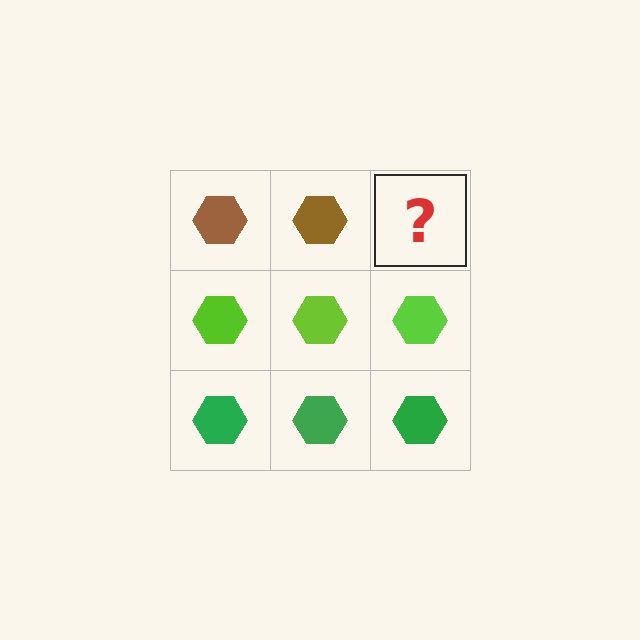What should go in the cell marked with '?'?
The missing cell should contain a brown hexagon.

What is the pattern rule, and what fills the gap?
The rule is that each row has a consistent color. The gap should be filled with a brown hexagon.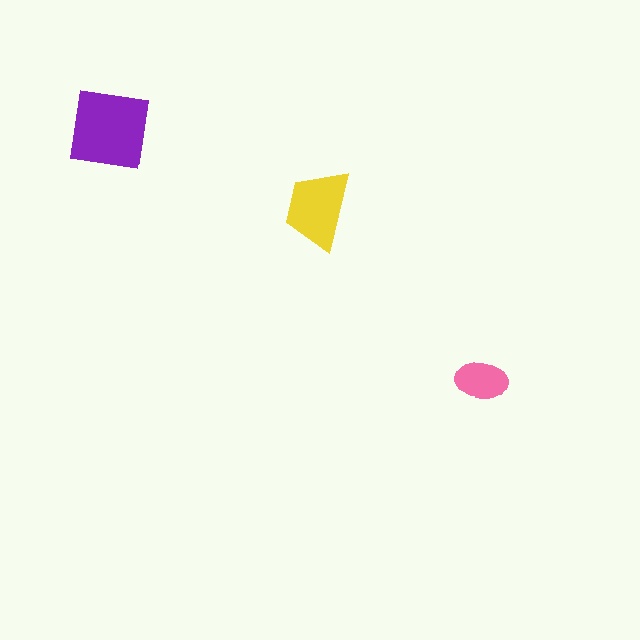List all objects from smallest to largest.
The pink ellipse, the yellow trapezoid, the purple square.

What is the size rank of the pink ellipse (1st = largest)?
3rd.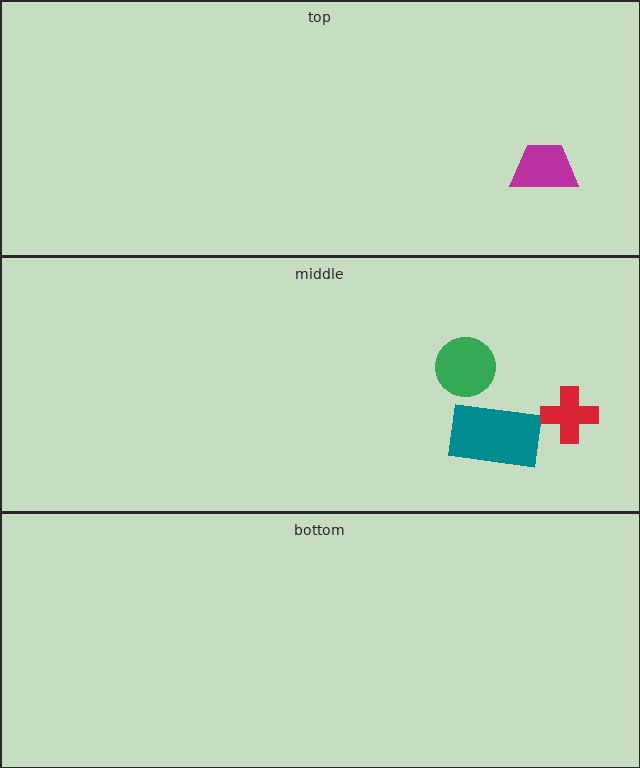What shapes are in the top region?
The magenta trapezoid.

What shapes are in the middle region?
The teal rectangle, the red cross, the green circle.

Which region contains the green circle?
The middle region.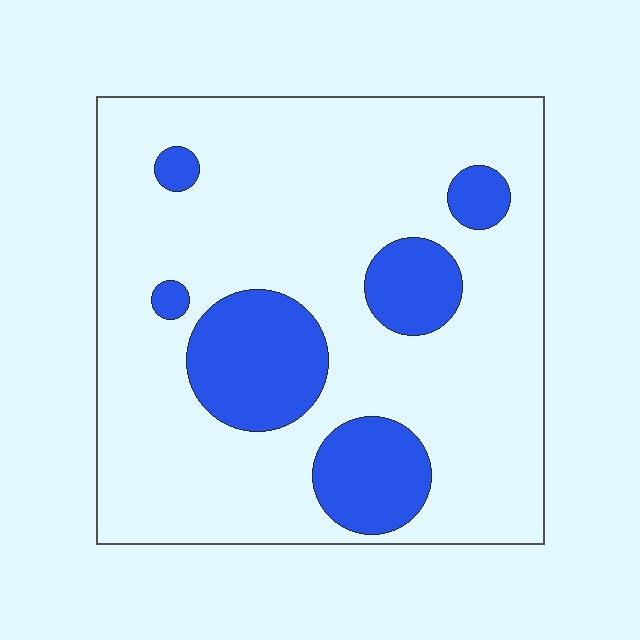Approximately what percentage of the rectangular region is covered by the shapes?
Approximately 20%.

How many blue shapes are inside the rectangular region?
6.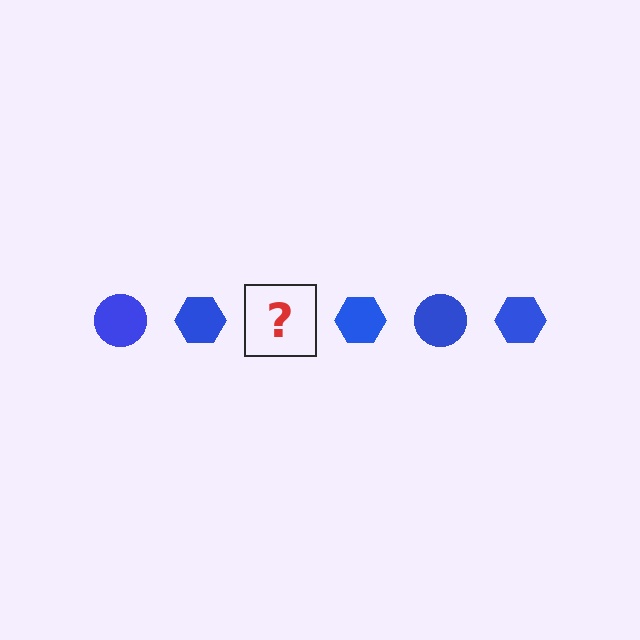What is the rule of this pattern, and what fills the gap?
The rule is that the pattern cycles through circle, hexagon shapes in blue. The gap should be filled with a blue circle.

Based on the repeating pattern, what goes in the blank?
The blank should be a blue circle.